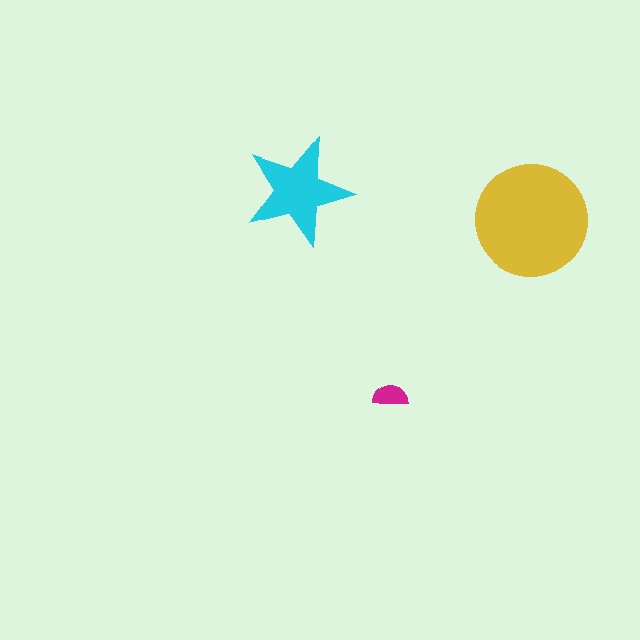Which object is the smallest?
The magenta semicircle.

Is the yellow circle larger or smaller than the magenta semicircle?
Larger.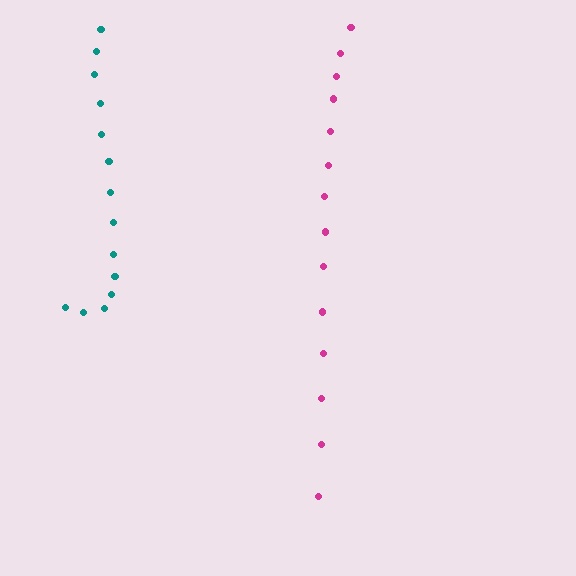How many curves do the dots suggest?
There are 2 distinct paths.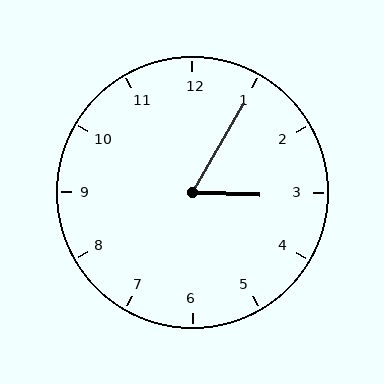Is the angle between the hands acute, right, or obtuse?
It is acute.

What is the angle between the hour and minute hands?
Approximately 62 degrees.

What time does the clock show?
3:05.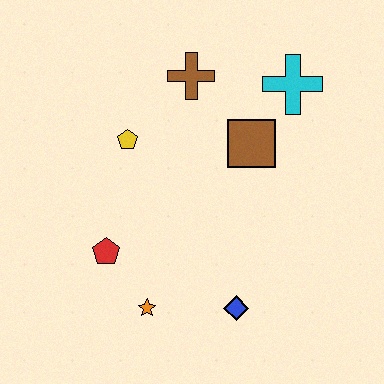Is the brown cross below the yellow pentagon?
No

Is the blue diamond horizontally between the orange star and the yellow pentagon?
No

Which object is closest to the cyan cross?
The brown square is closest to the cyan cross.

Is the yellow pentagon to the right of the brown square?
No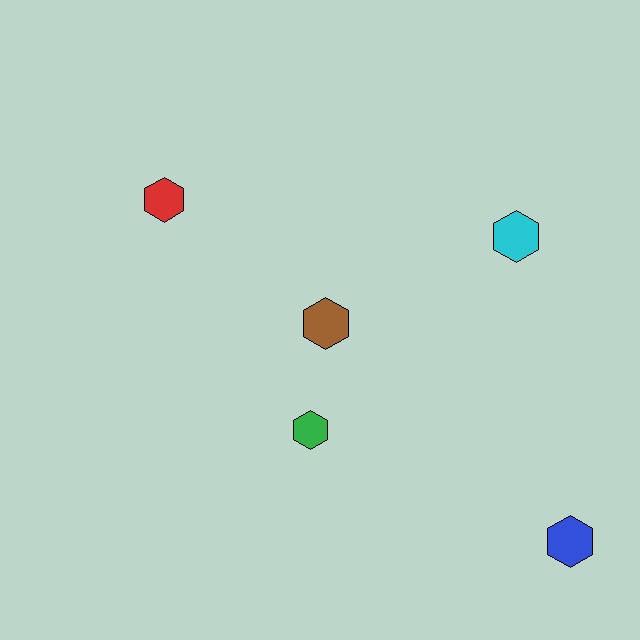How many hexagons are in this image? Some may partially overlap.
There are 5 hexagons.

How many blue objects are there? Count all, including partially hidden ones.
There is 1 blue object.